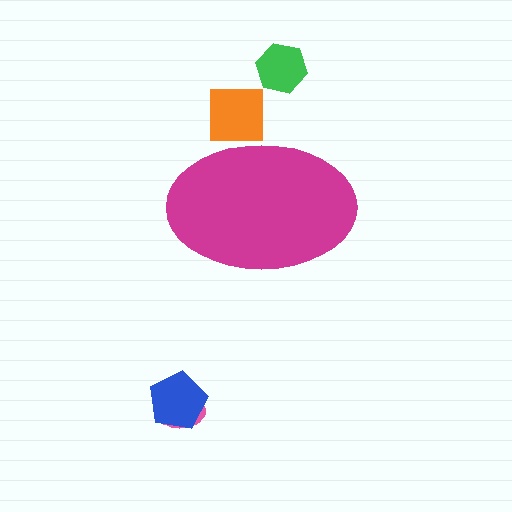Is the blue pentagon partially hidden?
No, the blue pentagon is fully visible.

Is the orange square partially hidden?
Yes, the orange square is partially hidden behind the magenta ellipse.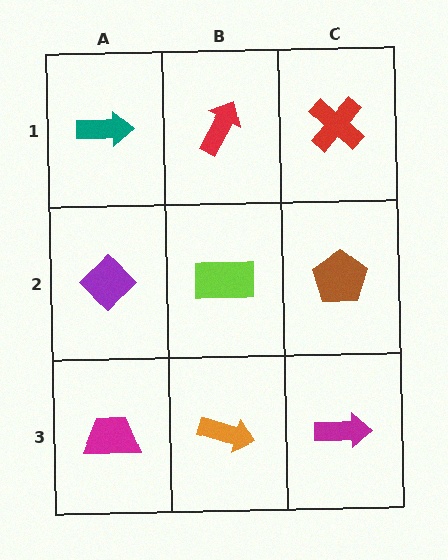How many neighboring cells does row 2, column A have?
3.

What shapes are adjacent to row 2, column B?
A red arrow (row 1, column B), an orange arrow (row 3, column B), a purple diamond (row 2, column A), a brown pentagon (row 2, column C).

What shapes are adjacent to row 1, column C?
A brown pentagon (row 2, column C), a red arrow (row 1, column B).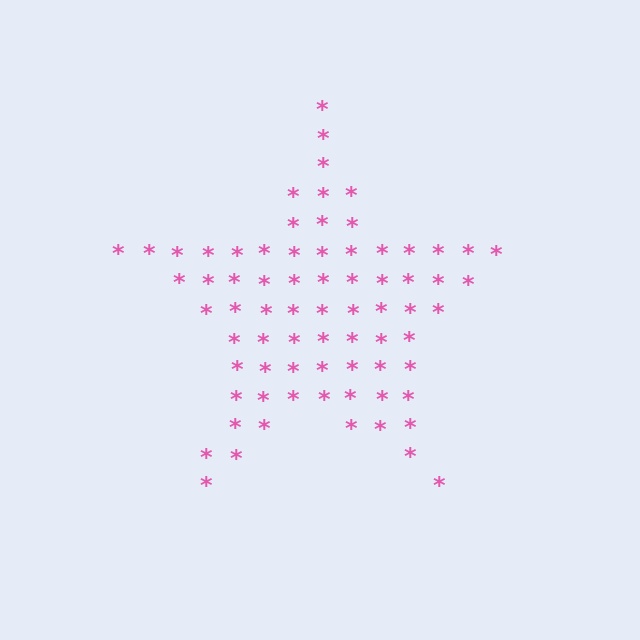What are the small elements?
The small elements are asterisks.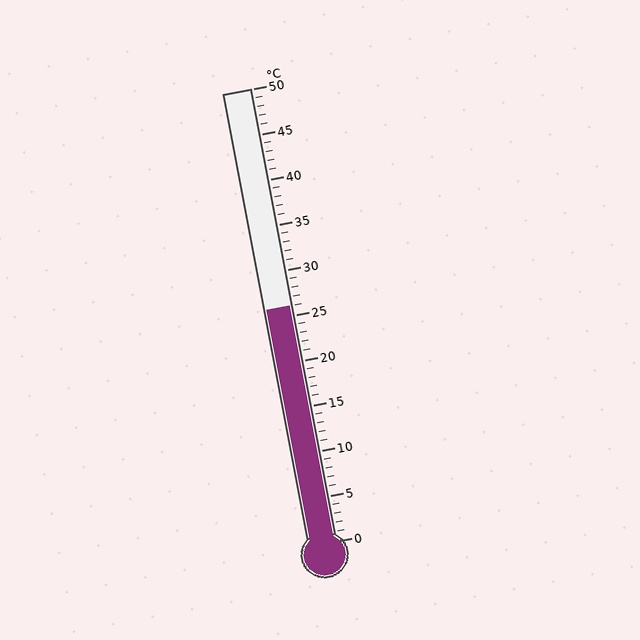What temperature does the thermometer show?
The thermometer shows approximately 26°C.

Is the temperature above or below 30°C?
The temperature is below 30°C.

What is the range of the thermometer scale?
The thermometer scale ranges from 0°C to 50°C.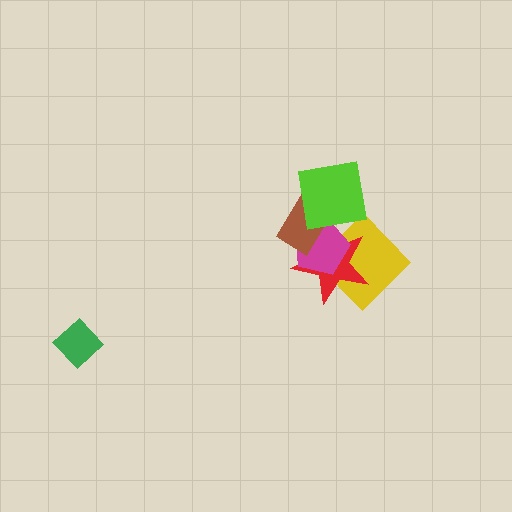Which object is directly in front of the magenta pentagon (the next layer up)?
The brown rectangle is directly in front of the magenta pentagon.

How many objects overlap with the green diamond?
0 objects overlap with the green diamond.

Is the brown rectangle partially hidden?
Yes, it is partially covered by another shape.